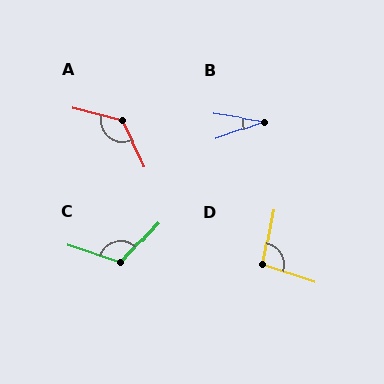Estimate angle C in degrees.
Approximately 114 degrees.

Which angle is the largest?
A, at approximately 130 degrees.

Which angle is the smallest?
B, at approximately 28 degrees.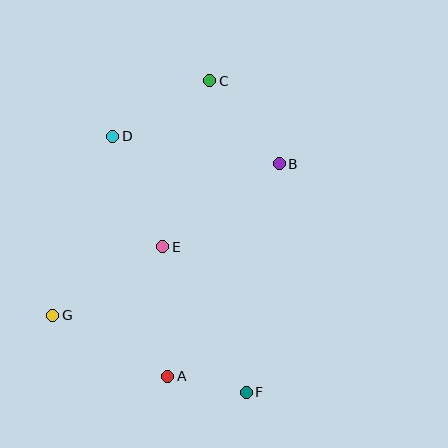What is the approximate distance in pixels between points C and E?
The distance between C and E is approximately 173 pixels.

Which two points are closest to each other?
Points A and F are closest to each other.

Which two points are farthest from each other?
Points C and F are farthest from each other.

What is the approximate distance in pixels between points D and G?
The distance between D and G is approximately 189 pixels.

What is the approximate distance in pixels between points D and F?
The distance between D and F is approximately 289 pixels.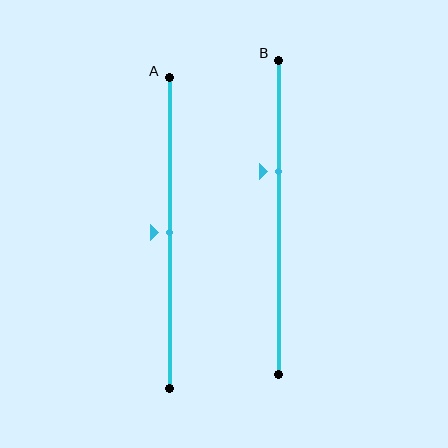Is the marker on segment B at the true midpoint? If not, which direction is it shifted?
No, the marker on segment B is shifted upward by about 14% of the segment length.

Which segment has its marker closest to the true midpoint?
Segment A has its marker closest to the true midpoint.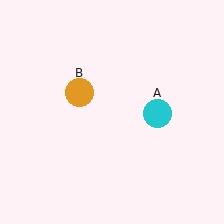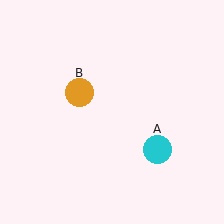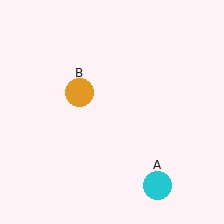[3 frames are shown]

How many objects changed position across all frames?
1 object changed position: cyan circle (object A).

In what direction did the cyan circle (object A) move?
The cyan circle (object A) moved down.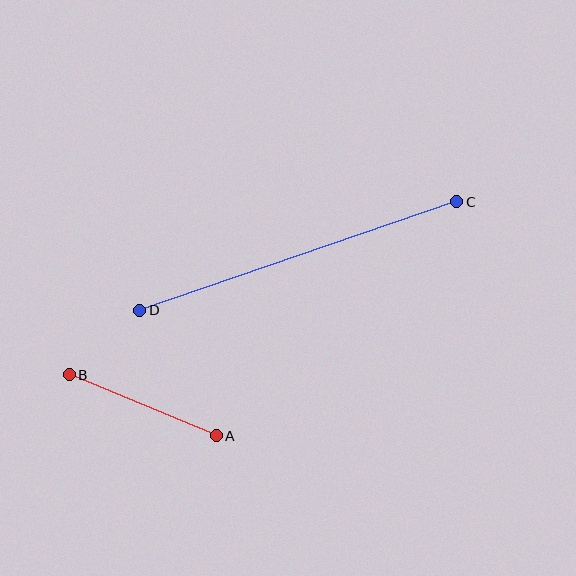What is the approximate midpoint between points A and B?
The midpoint is at approximately (143, 405) pixels.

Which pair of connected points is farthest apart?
Points C and D are farthest apart.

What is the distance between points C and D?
The distance is approximately 335 pixels.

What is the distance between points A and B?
The distance is approximately 159 pixels.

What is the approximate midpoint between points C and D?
The midpoint is at approximately (298, 256) pixels.